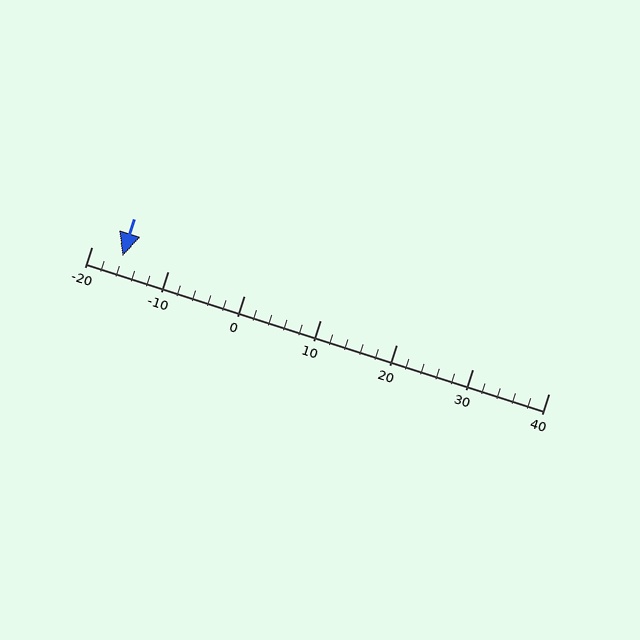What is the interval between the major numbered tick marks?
The major tick marks are spaced 10 units apart.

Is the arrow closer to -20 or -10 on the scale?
The arrow is closer to -20.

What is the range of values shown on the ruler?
The ruler shows values from -20 to 40.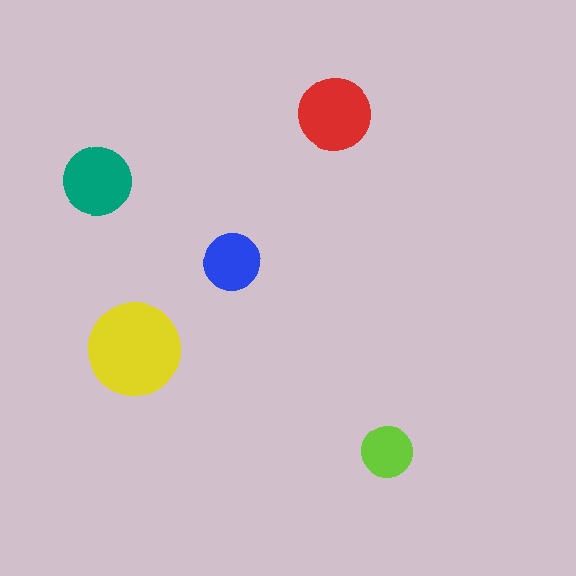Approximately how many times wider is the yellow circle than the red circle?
About 1.5 times wider.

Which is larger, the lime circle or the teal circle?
The teal one.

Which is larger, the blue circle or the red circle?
The red one.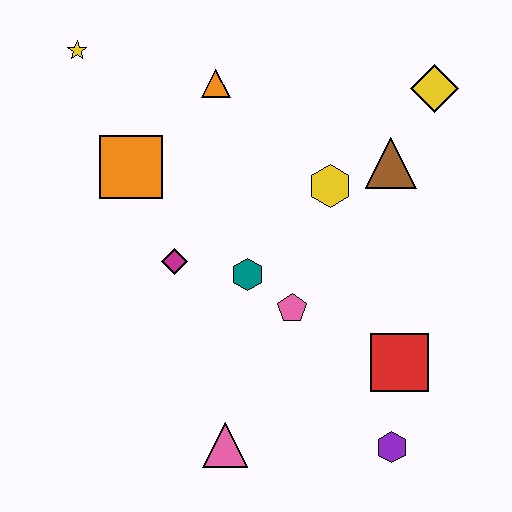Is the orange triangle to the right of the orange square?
Yes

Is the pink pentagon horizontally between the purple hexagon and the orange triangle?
Yes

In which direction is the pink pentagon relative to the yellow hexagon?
The pink pentagon is below the yellow hexagon.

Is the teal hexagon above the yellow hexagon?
No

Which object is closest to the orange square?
The magenta diamond is closest to the orange square.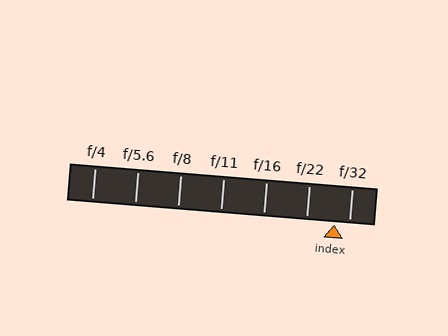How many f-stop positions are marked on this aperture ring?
There are 7 f-stop positions marked.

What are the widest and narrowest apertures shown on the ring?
The widest aperture shown is f/4 and the narrowest is f/32.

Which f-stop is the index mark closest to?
The index mark is closest to f/32.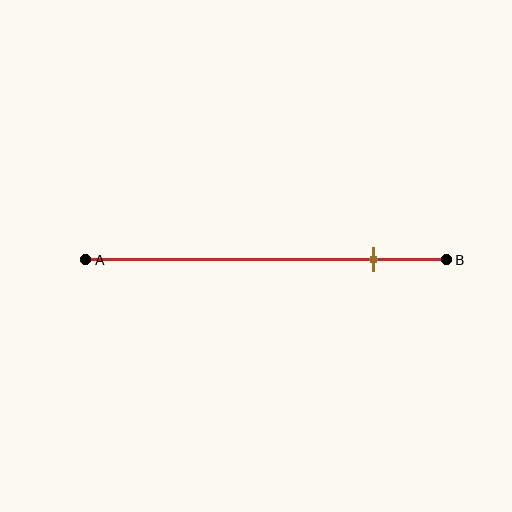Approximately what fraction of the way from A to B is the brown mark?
The brown mark is approximately 80% of the way from A to B.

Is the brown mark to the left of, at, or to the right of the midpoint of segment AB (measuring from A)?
The brown mark is to the right of the midpoint of segment AB.